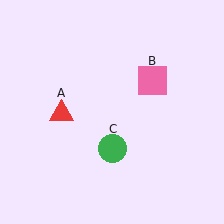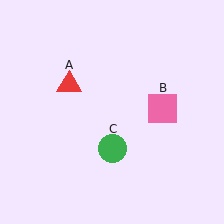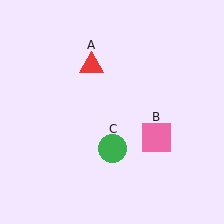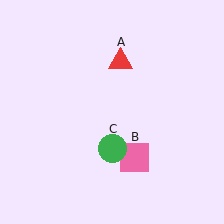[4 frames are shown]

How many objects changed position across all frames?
2 objects changed position: red triangle (object A), pink square (object B).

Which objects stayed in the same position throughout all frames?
Green circle (object C) remained stationary.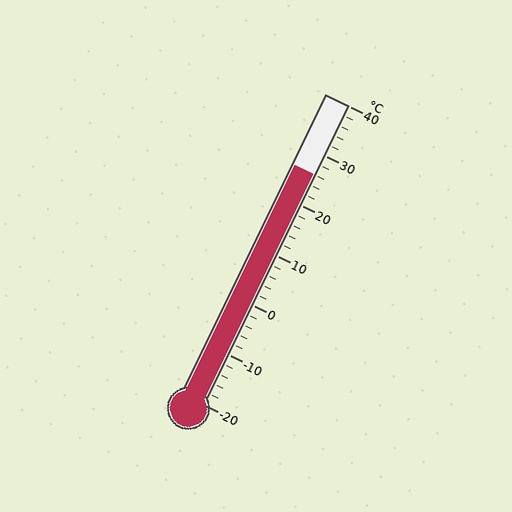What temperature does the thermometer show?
The thermometer shows approximately 26°C.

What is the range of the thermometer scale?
The thermometer scale ranges from -20°C to 40°C.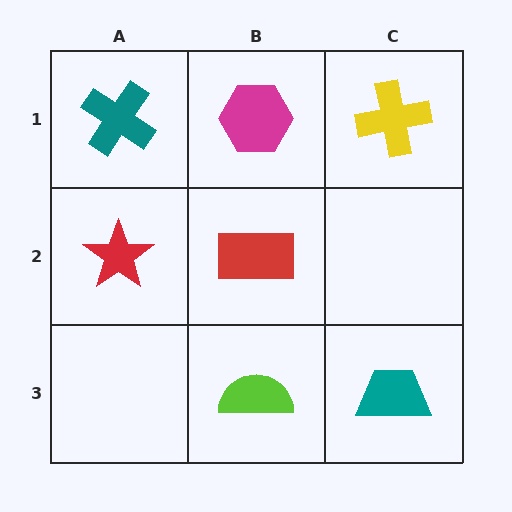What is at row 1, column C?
A yellow cross.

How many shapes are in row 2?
2 shapes.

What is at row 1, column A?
A teal cross.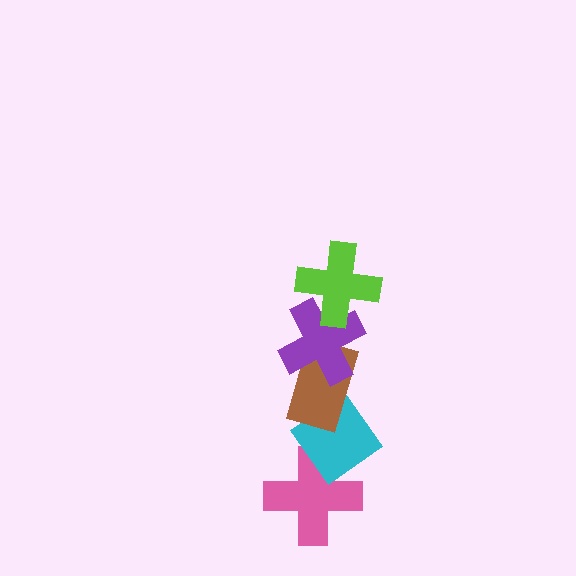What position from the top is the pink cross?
The pink cross is 5th from the top.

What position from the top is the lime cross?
The lime cross is 1st from the top.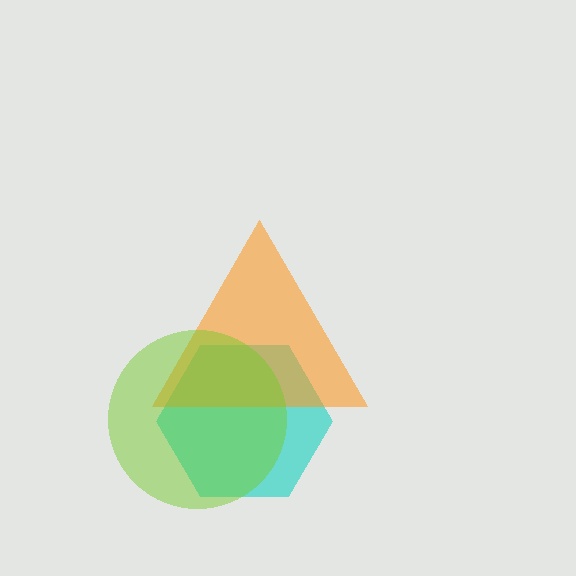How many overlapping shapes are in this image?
There are 3 overlapping shapes in the image.